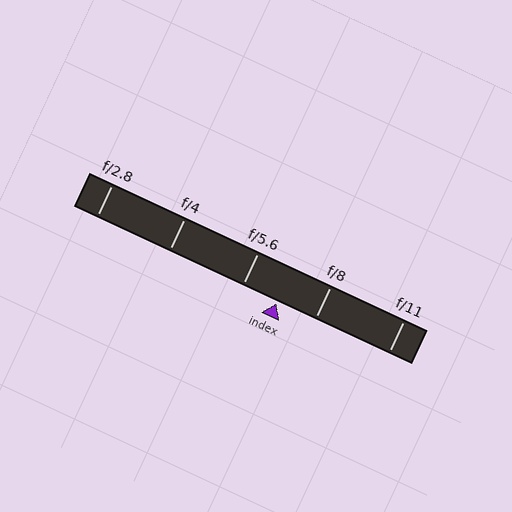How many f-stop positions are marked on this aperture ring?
There are 5 f-stop positions marked.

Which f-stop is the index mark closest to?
The index mark is closest to f/5.6.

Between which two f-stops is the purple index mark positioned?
The index mark is between f/5.6 and f/8.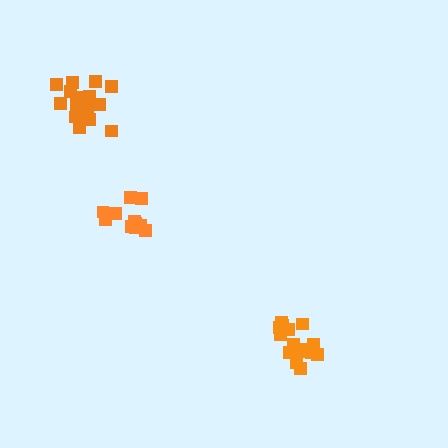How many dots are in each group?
Group 1: 17 dots, Group 2: 16 dots, Group 3: 13 dots (46 total).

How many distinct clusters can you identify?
There are 3 distinct clusters.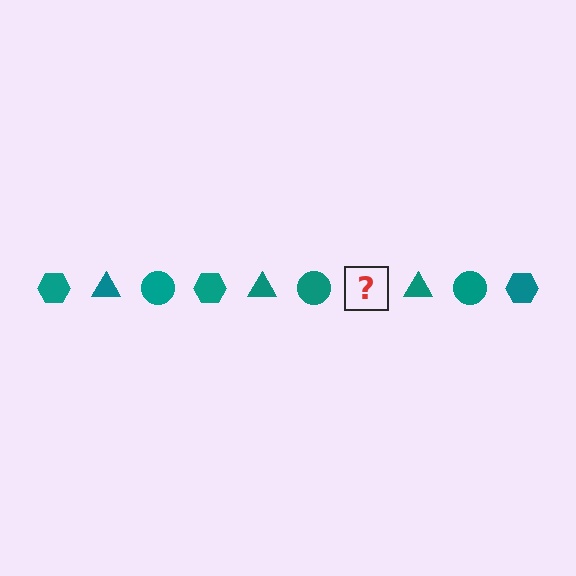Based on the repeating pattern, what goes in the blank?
The blank should be a teal hexagon.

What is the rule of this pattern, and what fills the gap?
The rule is that the pattern cycles through hexagon, triangle, circle shapes in teal. The gap should be filled with a teal hexagon.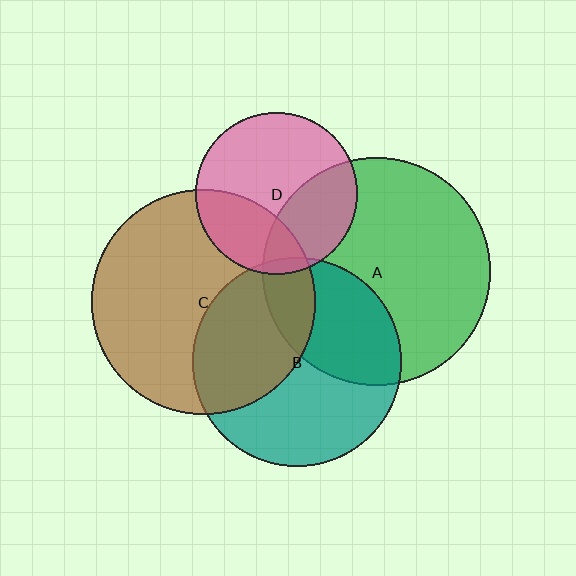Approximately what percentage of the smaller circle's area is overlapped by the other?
Approximately 35%.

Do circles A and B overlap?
Yes.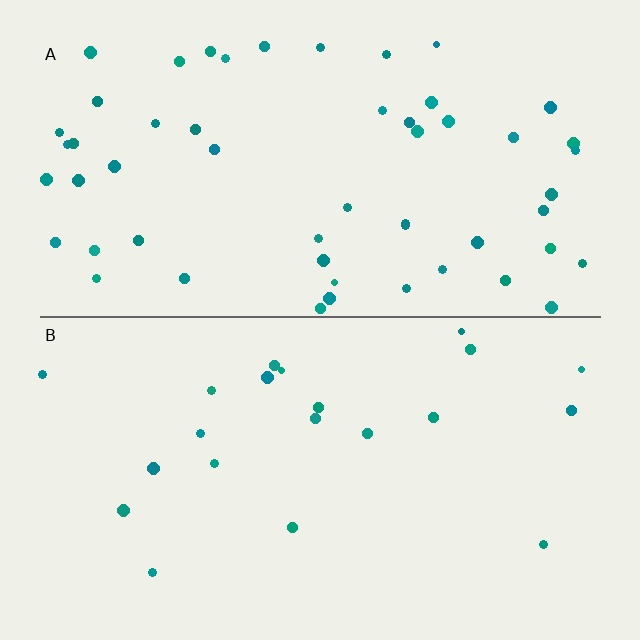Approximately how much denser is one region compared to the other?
Approximately 2.6× — region A over region B.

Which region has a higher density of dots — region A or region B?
A (the top).